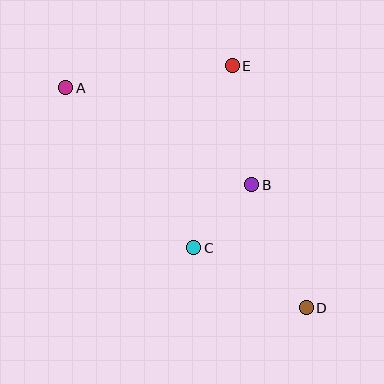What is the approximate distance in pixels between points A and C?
The distance between A and C is approximately 205 pixels.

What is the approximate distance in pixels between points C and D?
The distance between C and D is approximately 128 pixels.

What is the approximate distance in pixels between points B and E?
The distance between B and E is approximately 121 pixels.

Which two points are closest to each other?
Points B and C are closest to each other.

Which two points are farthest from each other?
Points A and D are farthest from each other.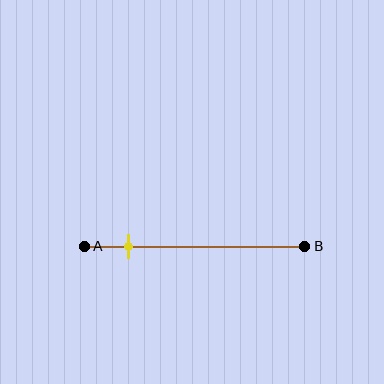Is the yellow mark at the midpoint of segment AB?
No, the mark is at about 20% from A, not at the 50% midpoint.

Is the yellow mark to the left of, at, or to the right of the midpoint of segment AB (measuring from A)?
The yellow mark is to the left of the midpoint of segment AB.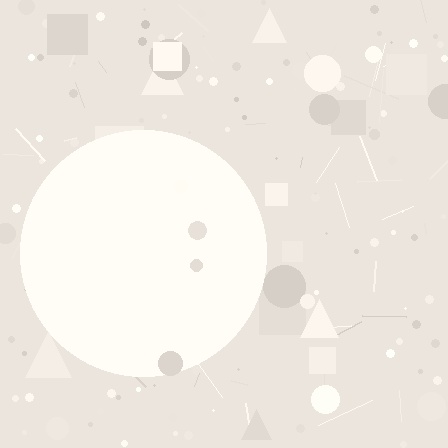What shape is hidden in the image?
A circle is hidden in the image.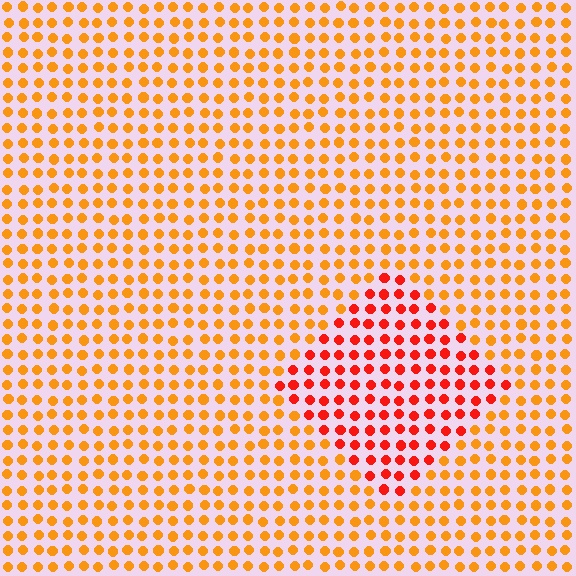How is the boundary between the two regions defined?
The boundary is defined purely by a slight shift in hue (about 34 degrees). Spacing, size, and orientation are identical on both sides.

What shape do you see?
I see a diamond.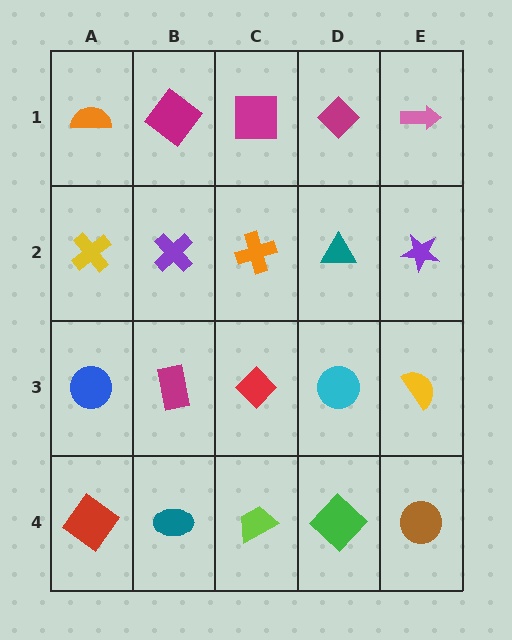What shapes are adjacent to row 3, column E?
A purple star (row 2, column E), a brown circle (row 4, column E), a cyan circle (row 3, column D).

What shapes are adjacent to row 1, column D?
A teal triangle (row 2, column D), a magenta square (row 1, column C), a pink arrow (row 1, column E).